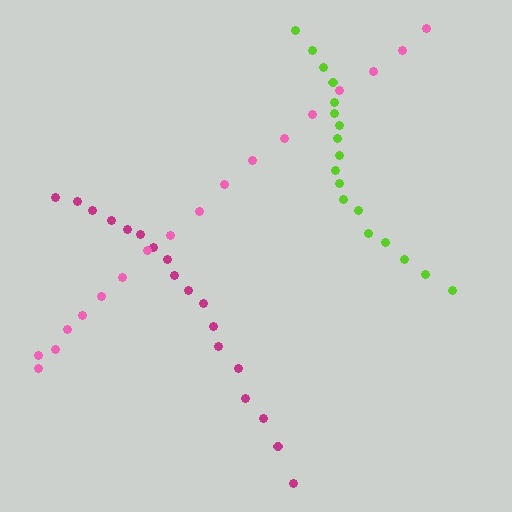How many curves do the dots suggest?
There are 3 distinct paths.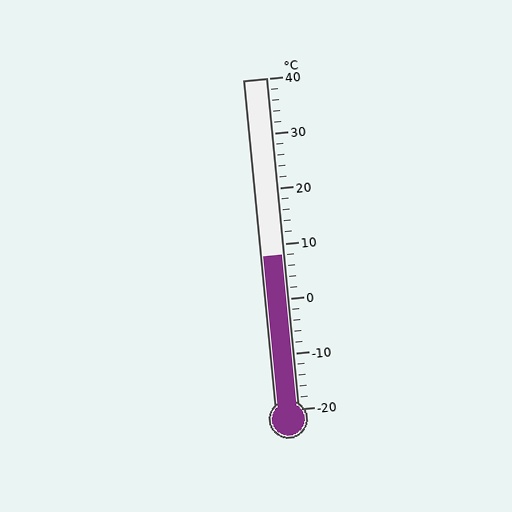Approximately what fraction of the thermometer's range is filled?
The thermometer is filled to approximately 45% of its range.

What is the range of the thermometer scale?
The thermometer scale ranges from -20°C to 40°C.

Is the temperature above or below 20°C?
The temperature is below 20°C.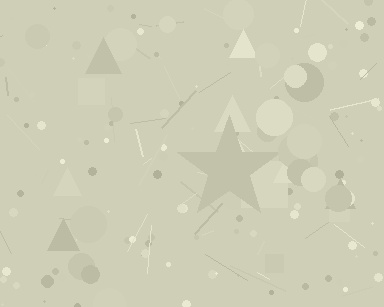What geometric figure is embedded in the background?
A star is embedded in the background.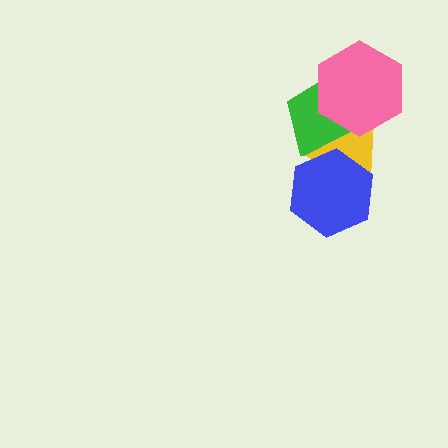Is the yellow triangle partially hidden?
Yes, it is partially covered by another shape.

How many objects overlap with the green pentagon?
3 objects overlap with the green pentagon.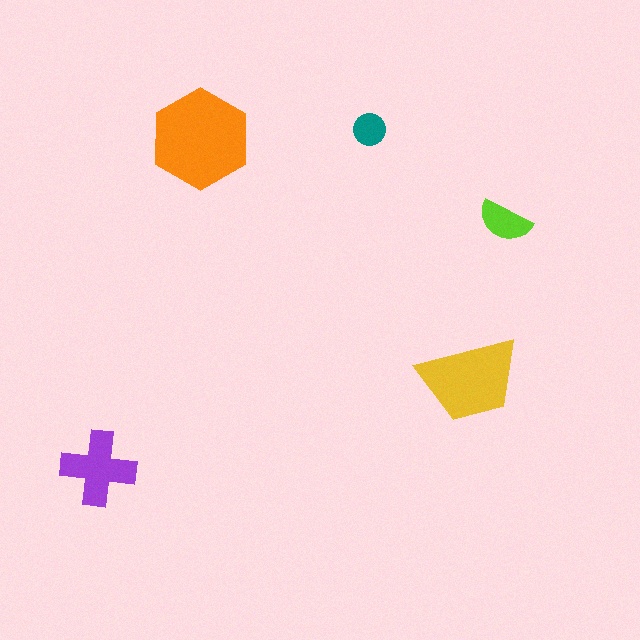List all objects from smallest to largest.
The teal circle, the lime semicircle, the purple cross, the yellow trapezoid, the orange hexagon.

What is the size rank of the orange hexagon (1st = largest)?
1st.